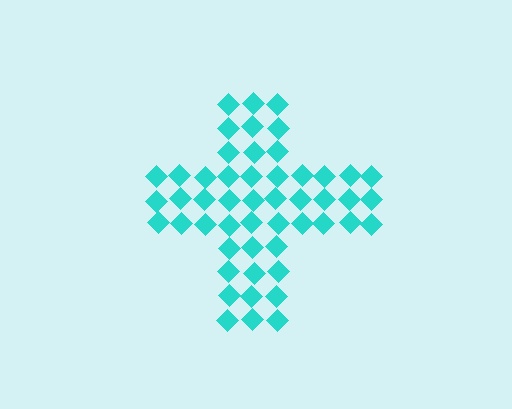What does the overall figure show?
The overall figure shows a cross.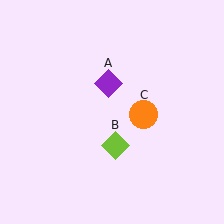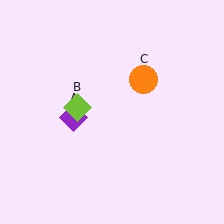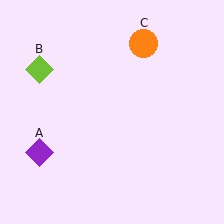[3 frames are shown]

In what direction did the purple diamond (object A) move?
The purple diamond (object A) moved down and to the left.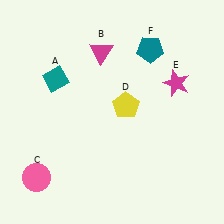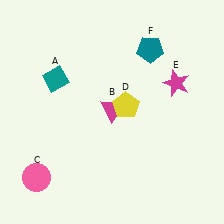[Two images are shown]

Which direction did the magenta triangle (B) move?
The magenta triangle (B) moved down.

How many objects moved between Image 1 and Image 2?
1 object moved between the two images.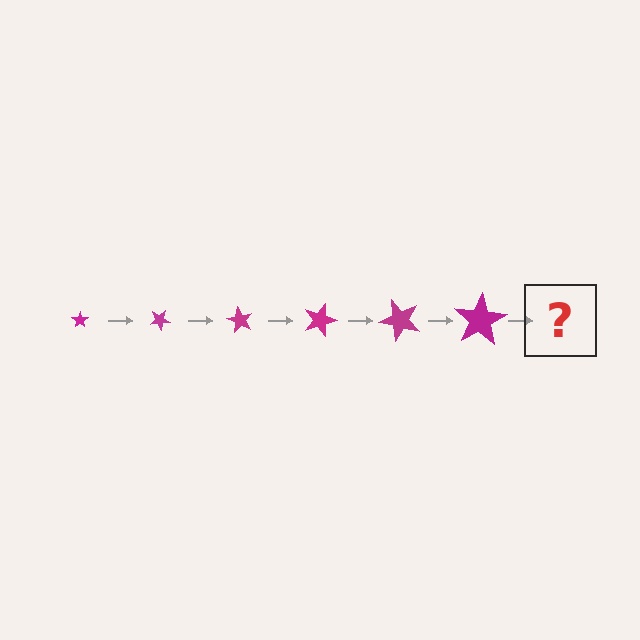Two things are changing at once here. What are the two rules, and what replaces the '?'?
The two rules are that the star grows larger each step and it rotates 30 degrees each step. The '?' should be a star, larger than the previous one and rotated 180 degrees from the start.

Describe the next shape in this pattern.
It should be a star, larger than the previous one and rotated 180 degrees from the start.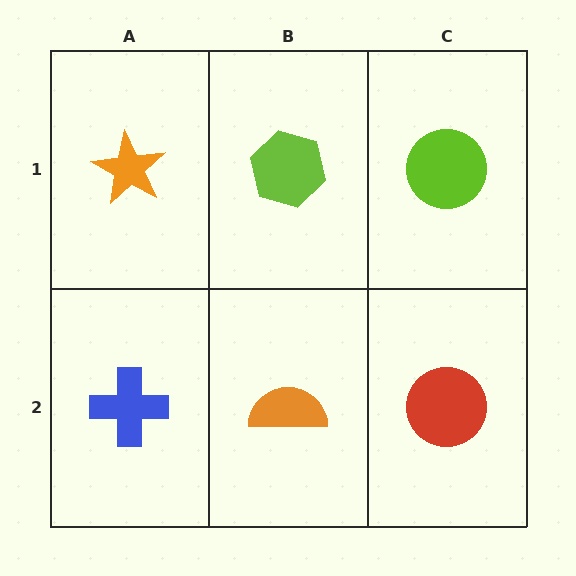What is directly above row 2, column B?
A lime hexagon.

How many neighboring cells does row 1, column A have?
2.